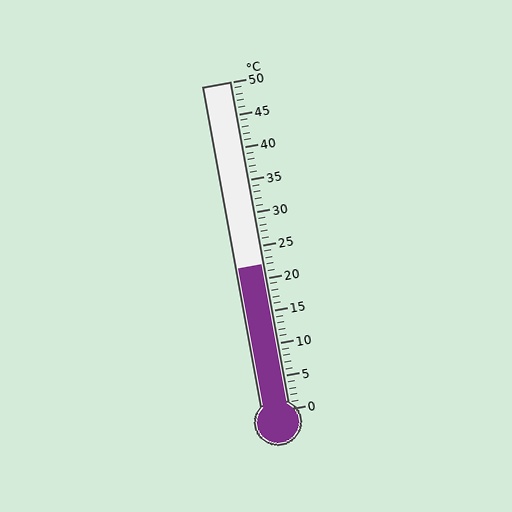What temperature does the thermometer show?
The thermometer shows approximately 22°C.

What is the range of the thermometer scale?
The thermometer scale ranges from 0°C to 50°C.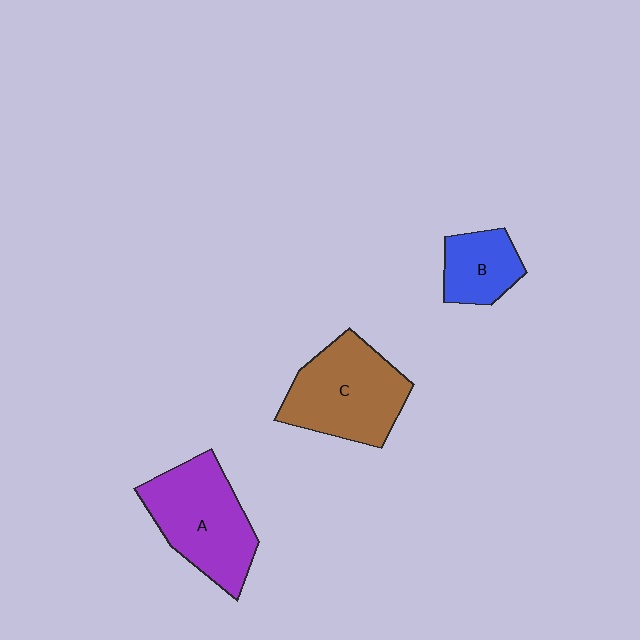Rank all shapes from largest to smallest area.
From largest to smallest: A (purple), C (brown), B (blue).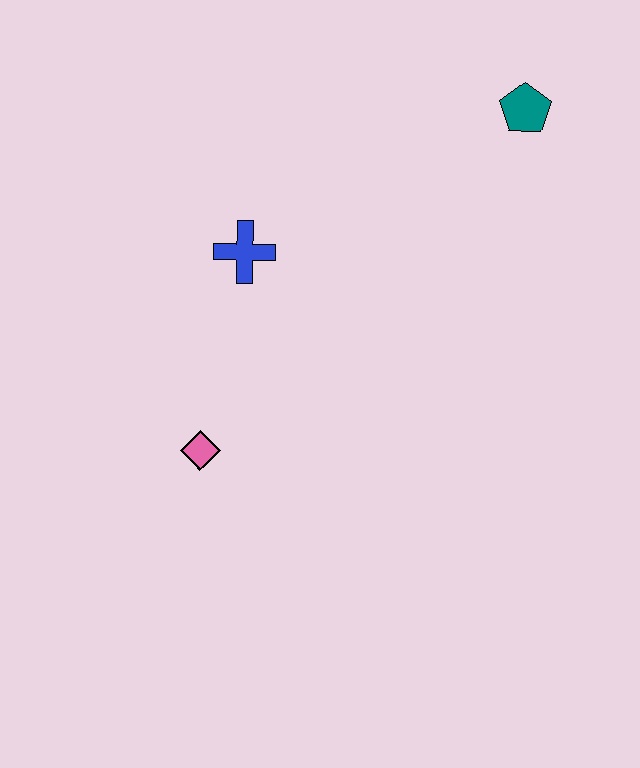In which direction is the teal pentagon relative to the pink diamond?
The teal pentagon is above the pink diamond.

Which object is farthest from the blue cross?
The teal pentagon is farthest from the blue cross.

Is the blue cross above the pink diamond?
Yes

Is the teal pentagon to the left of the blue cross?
No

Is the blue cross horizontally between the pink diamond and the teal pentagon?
Yes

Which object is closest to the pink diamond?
The blue cross is closest to the pink diamond.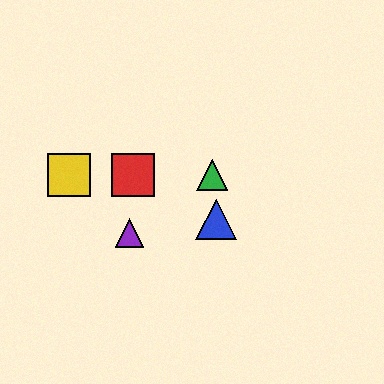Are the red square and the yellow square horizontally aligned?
Yes, both are at y≈175.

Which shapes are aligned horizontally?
The red square, the green triangle, the yellow square are aligned horizontally.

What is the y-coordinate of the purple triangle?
The purple triangle is at y≈233.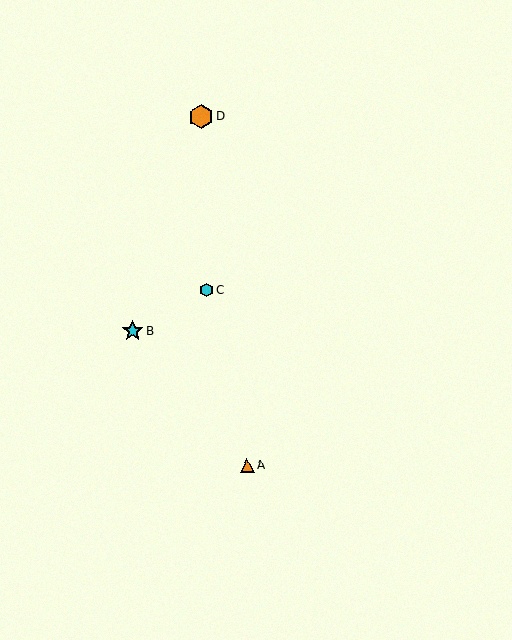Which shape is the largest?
The orange hexagon (labeled D) is the largest.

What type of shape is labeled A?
Shape A is an orange triangle.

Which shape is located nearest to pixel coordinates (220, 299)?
The cyan hexagon (labeled C) at (207, 290) is nearest to that location.